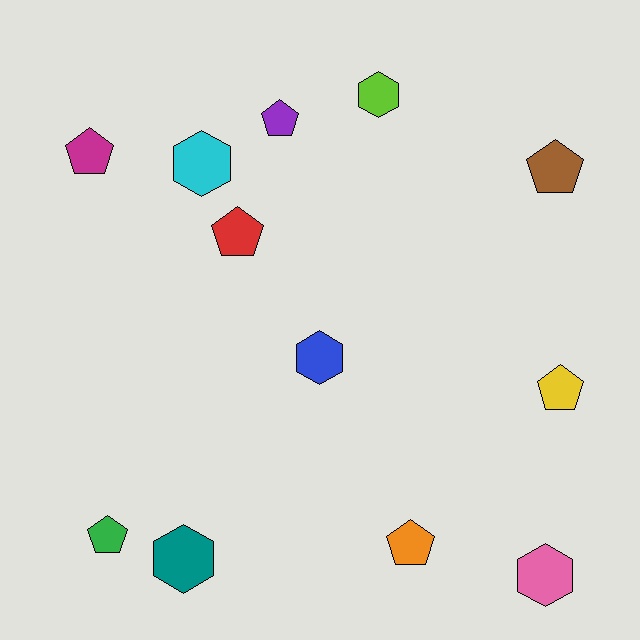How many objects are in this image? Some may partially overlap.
There are 12 objects.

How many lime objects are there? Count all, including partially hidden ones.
There is 1 lime object.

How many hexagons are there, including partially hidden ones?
There are 5 hexagons.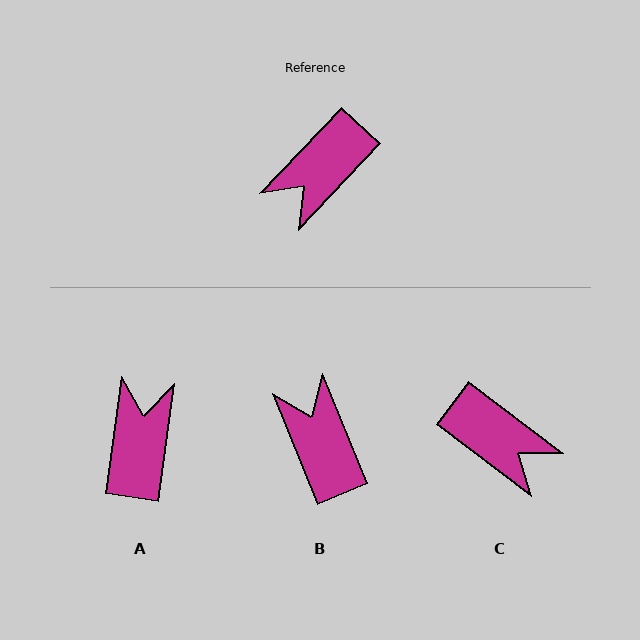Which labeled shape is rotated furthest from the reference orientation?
A, about 145 degrees away.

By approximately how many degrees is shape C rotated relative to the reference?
Approximately 96 degrees counter-clockwise.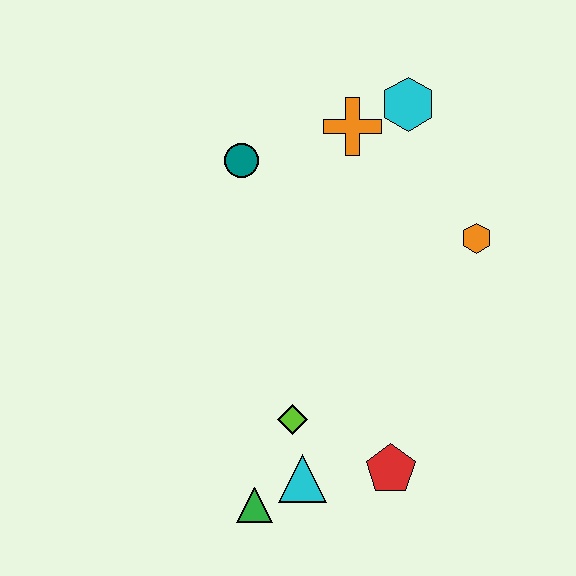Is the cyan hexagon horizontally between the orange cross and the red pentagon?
No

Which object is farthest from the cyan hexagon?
The green triangle is farthest from the cyan hexagon.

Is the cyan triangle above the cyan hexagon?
No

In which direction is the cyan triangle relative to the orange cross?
The cyan triangle is below the orange cross.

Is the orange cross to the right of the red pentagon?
No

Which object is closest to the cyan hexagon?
The orange cross is closest to the cyan hexagon.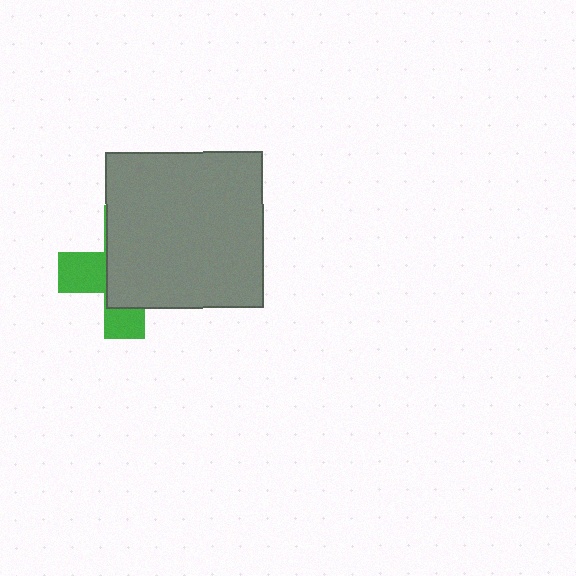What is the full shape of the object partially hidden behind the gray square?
The partially hidden object is a green cross.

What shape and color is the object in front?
The object in front is a gray square.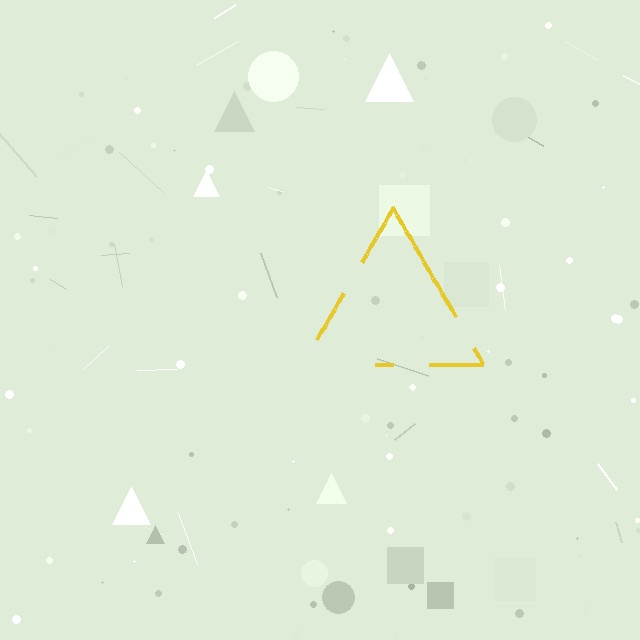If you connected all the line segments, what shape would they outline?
They would outline a triangle.